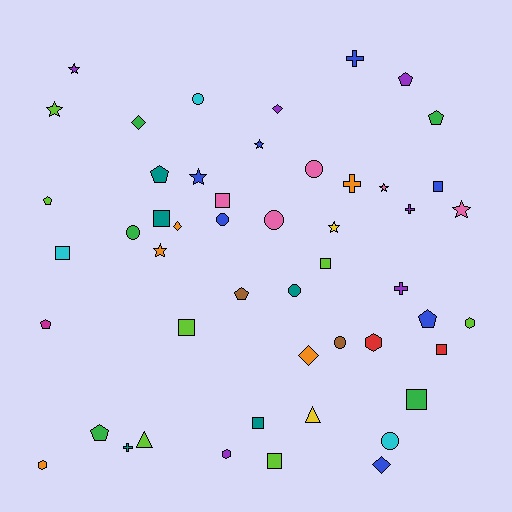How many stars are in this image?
There are 8 stars.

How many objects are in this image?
There are 50 objects.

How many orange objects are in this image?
There are 5 orange objects.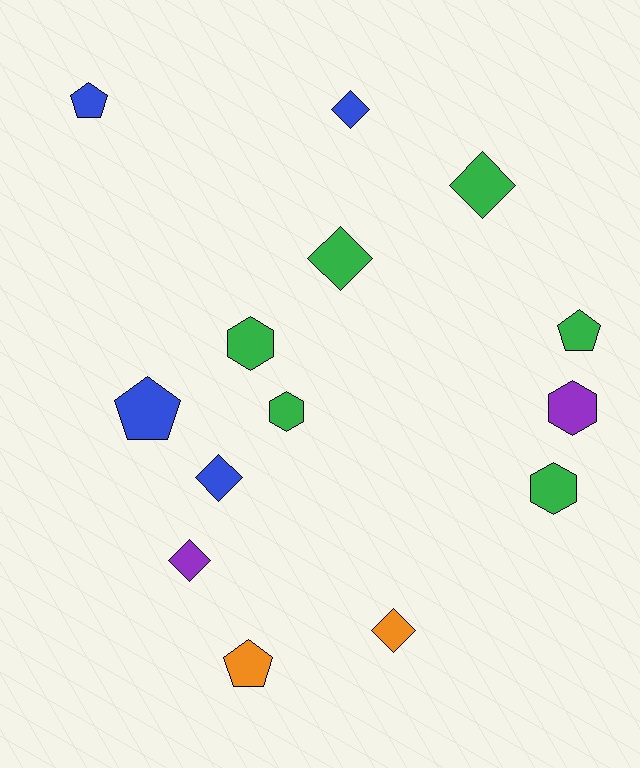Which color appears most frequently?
Green, with 6 objects.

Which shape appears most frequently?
Diamond, with 6 objects.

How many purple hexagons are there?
There is 1 purple hexagon.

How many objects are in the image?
There are 14 objects.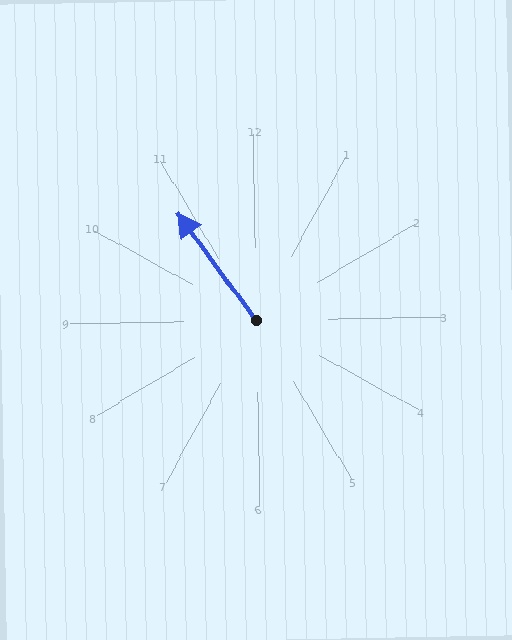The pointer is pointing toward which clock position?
Roughly 11 o'clock.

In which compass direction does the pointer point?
Northwest.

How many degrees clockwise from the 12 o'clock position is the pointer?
Approximately 325 degrees.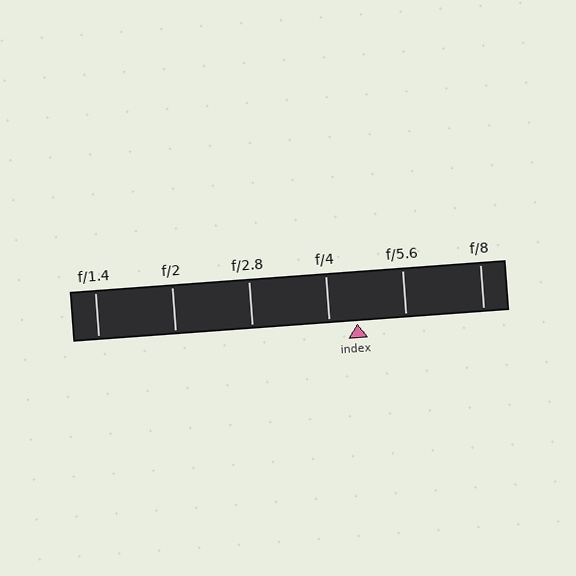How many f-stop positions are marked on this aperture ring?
There are 6 f-stop positions marked.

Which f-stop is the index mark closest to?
The index mark is closest to f/4.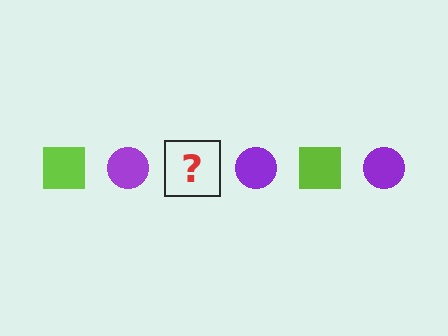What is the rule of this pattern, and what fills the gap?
The rule is that the pattern alternates between lime square and purple circle. The gap should be filled with a lime square.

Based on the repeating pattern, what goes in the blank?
The blank should be a lime square.